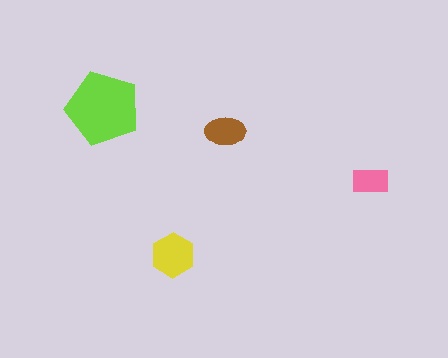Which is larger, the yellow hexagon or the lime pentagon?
The lime pentagon.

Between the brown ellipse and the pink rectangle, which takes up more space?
The brown ellipse.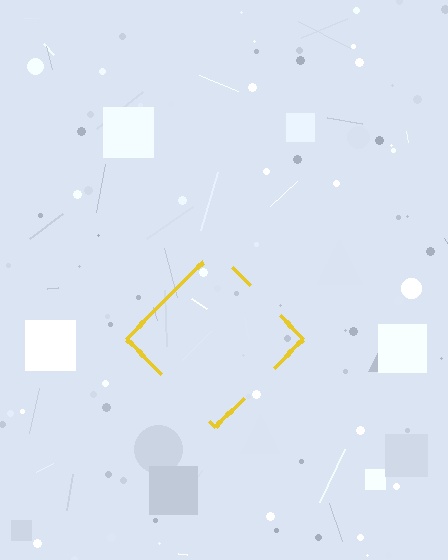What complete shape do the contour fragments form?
The contour fragments form a diamond.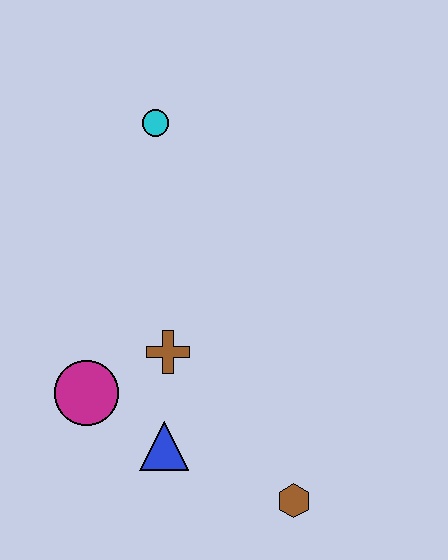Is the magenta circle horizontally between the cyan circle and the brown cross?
No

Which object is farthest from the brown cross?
The cyan circle is farthest from the brown cross.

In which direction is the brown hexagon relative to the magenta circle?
The brown hexagon is to the right of the magenta circle.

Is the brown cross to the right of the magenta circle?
Yes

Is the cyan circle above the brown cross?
Yes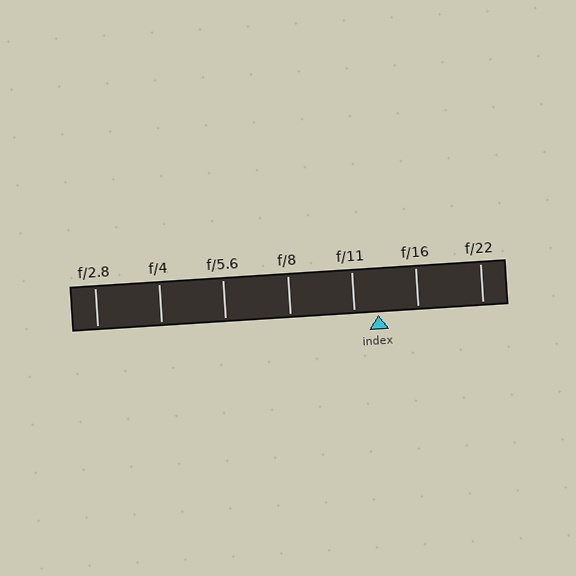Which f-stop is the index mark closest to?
The index mark is closest to f/11.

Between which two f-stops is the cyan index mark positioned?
The index mark is between f/11 and f/16.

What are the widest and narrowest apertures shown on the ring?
The widest aperture shown is f/2.8 and the narrowest is f/22.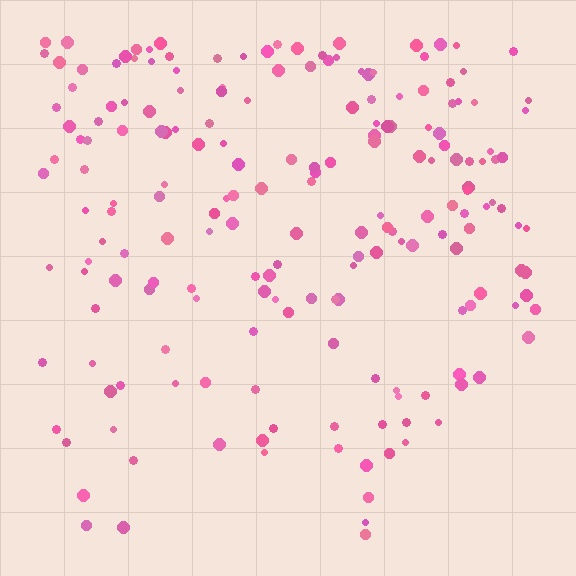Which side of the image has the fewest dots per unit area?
The bottom.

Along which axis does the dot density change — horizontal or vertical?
Vertical.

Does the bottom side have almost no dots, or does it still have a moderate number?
Still a moderate number, just noticeably fewer than the top.